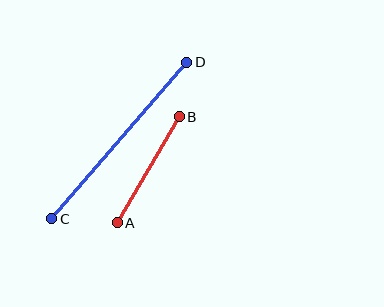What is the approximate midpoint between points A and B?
The midpoint is at approximately (148, 170) pixels.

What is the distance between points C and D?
The distance is approximately 207 pixels.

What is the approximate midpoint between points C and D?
The midpoint is at approximately (119, 140) pixels.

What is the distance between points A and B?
The distance is approximately 123 pixels.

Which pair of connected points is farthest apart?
Points C and D are farthest apart.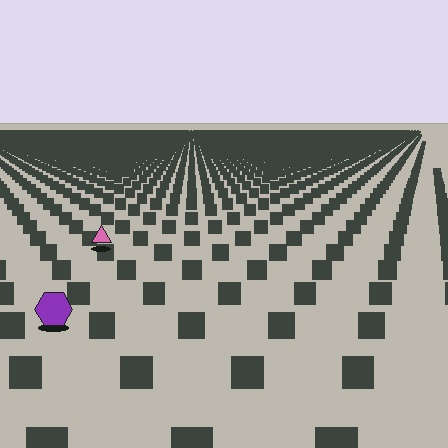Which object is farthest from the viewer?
The pink triangle is farthest from the viewer. It appears smaller and the ground texture around it is denser.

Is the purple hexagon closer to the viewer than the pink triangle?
Yes. The purple hexagon is closer — you can tell from the texture gradient: the ground texture is coarser near it.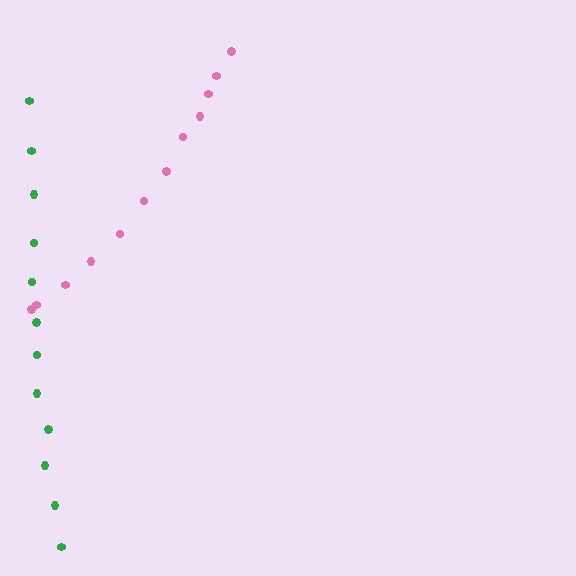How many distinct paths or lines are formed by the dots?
There are 2 distinct paths.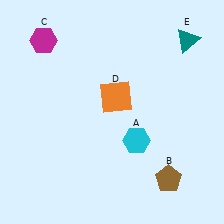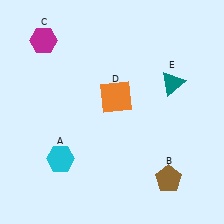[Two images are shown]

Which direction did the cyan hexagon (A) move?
The cyan hexagon (A) moved left.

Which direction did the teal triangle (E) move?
The teal triangle (E) moved down.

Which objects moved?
The objects that moved are: the cyan hexagon (A), the teal triangle (E).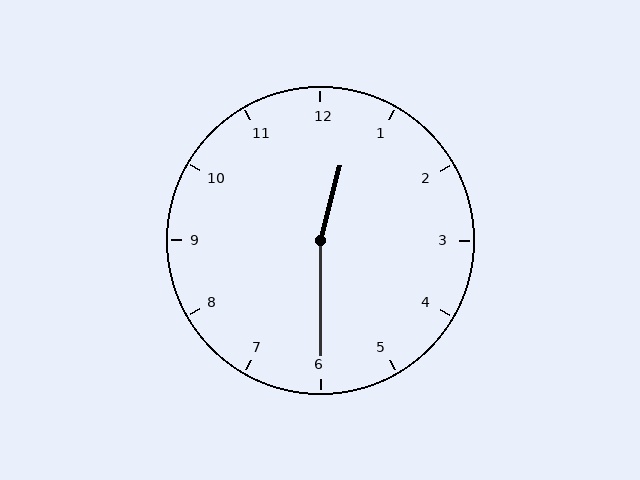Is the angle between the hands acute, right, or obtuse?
It is obtuse.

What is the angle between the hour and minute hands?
Approximately 165 degrees.